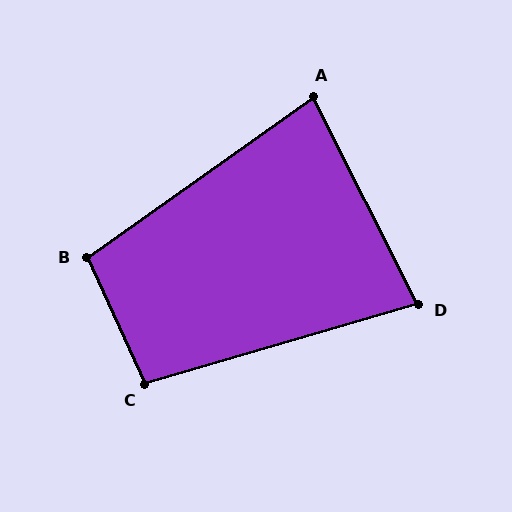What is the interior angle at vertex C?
Approximately 99 degrees (obtuse).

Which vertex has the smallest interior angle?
D, at approximately 79 degrees.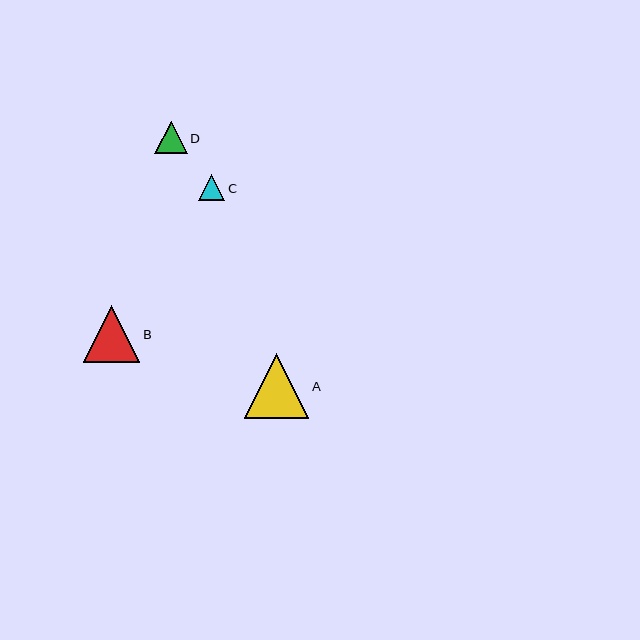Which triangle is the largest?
Triangle A is the largest with a size of approximately 64 pixels.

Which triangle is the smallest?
Triangle C is the smallest with a size of approximately 26 pixels.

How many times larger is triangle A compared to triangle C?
Triangle A is approximately 2.5 times the size of triangle C.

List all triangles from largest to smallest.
From largest to smallest: A, B, D, C.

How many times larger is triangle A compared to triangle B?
Triangle A is approximately 1.1 times the size of triangle B.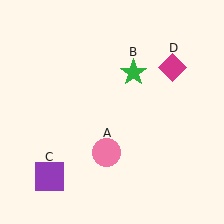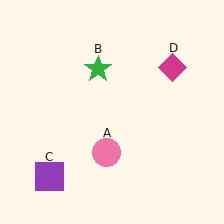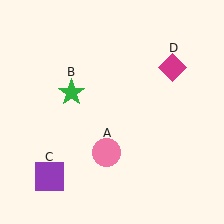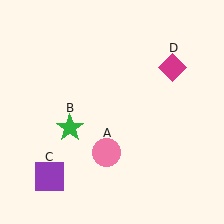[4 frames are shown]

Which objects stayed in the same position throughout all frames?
Pink circle (object A) and purple square (object C) and magenta diamond (object D) remained stationary.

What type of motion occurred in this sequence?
The green star (object B) rotated counterclockwise around the center of the scene.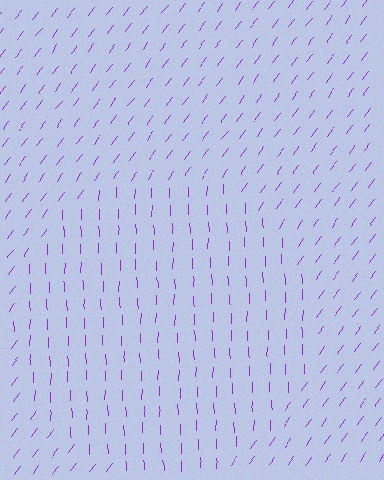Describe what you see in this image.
The image is filled with small purple line segments. A circle region in the image has lines oriented differently from the surrounding lines, creating a visible texture boundary.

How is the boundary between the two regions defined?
The boundary is defined purely by a change in line orientation (approximately 36 degrees difference). All lines are the same color and thickness.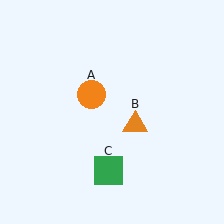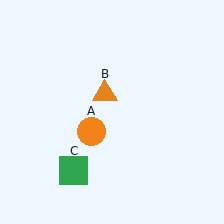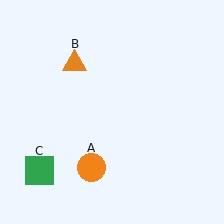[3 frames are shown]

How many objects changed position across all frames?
3 objects changed position: orange circle (object A), orange triangle (object B), green square (object C).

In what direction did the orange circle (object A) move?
The orange circle (object A) moved down.